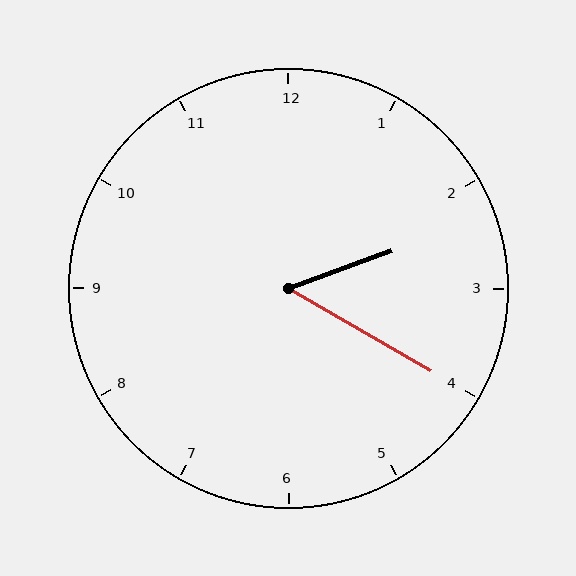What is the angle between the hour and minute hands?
Approximately 50 degrees.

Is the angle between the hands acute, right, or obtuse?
It is acute.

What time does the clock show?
2:20.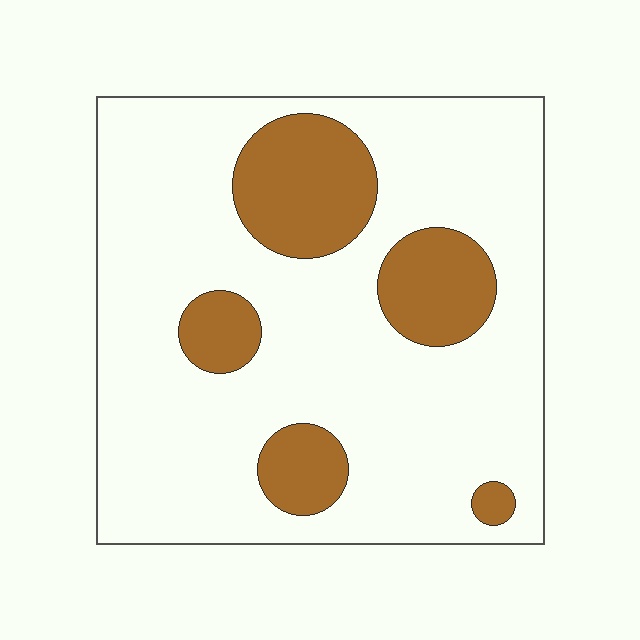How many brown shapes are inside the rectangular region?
5.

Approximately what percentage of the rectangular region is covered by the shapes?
Approximately 20%.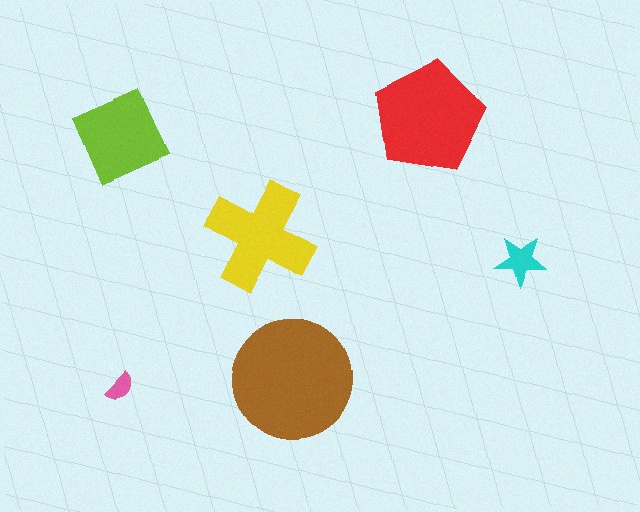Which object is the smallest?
The pink semicircle.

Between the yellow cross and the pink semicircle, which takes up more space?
The yellow cross.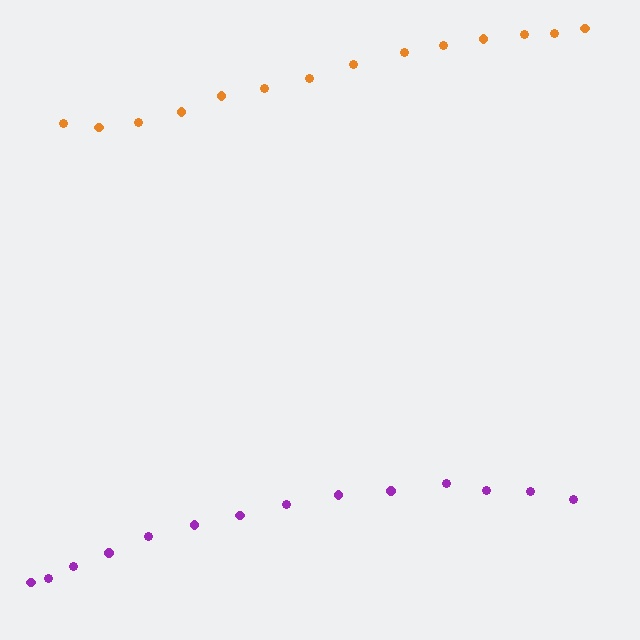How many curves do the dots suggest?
There are 2 distinct paths.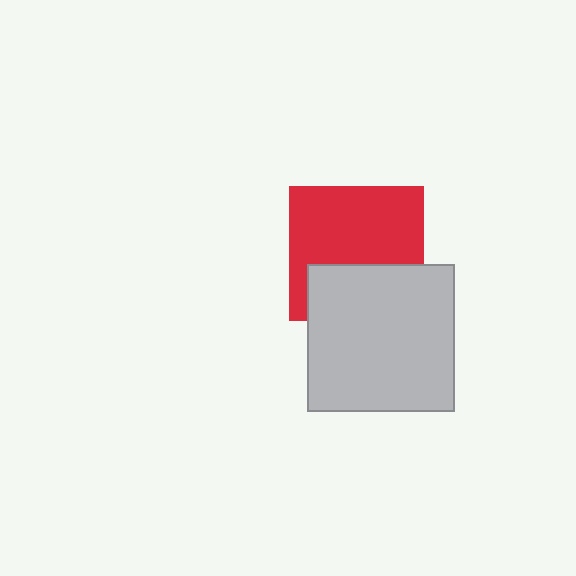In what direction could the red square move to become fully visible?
The red square could move up. That would shift it out from behind the light gray square entirely.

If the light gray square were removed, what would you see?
You would see the complete red square.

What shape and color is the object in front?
The object in front is a light gray square.